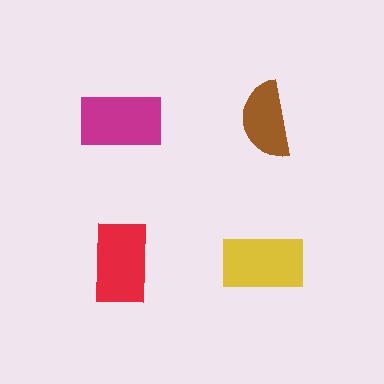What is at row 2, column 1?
A red rectangle.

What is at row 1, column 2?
A brown semicircle.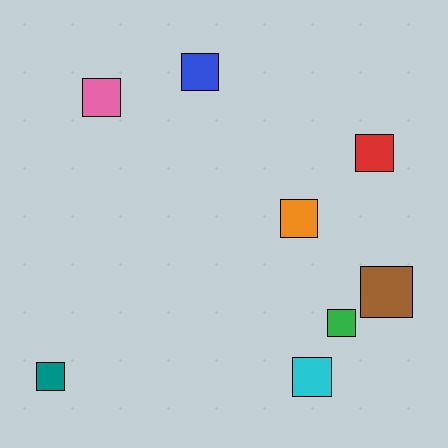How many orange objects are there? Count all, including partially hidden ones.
There is 1 orange object.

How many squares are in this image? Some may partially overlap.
There are 8 squares.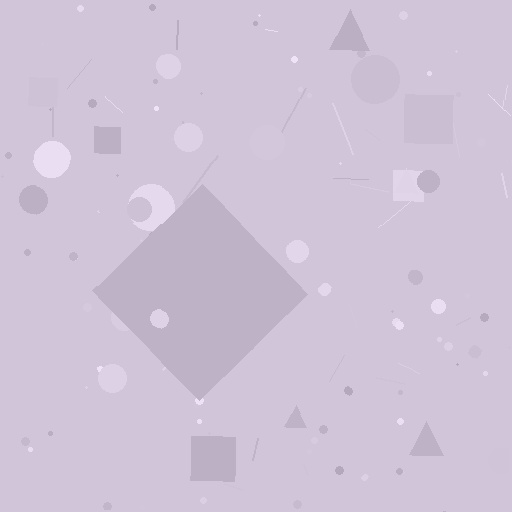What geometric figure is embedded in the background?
A diamond is embedded in the background.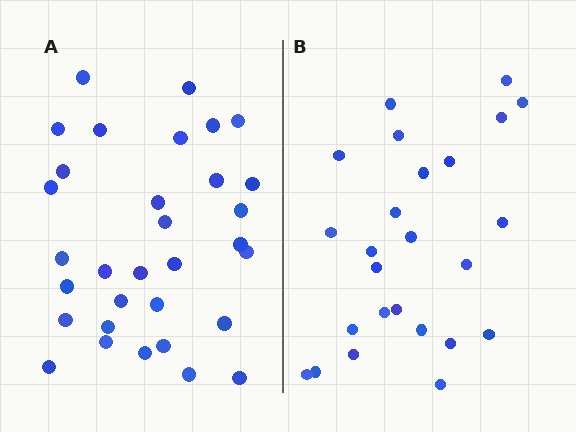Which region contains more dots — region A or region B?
Region A (the left region) has more dots.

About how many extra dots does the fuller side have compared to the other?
Region A has roughly 8 or so more dots than region B.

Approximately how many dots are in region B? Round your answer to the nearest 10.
About 20 dots. (The exact count is 25, which rounds to 20.)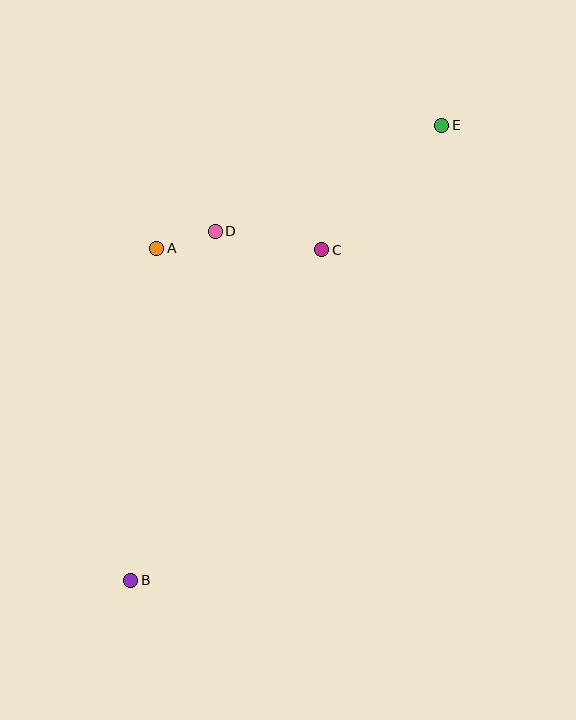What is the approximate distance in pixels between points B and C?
The distance between B and C is approximately 381 pixels.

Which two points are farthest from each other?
Points B and E are farthest from each other.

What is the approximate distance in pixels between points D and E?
The distance between D and E is approximately 250 pixels.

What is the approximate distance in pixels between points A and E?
The distance between A and E is approximately 310 pixels.